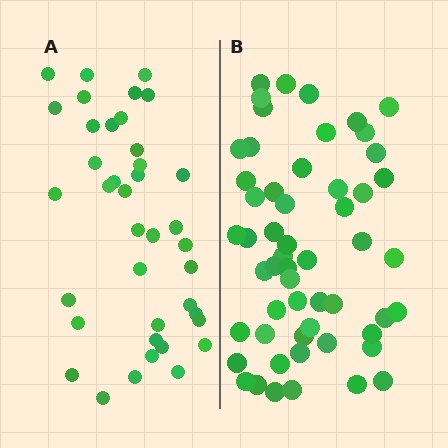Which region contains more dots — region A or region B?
Region B (the right region) has more dots.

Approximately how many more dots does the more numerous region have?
Region B has approximately 15 more dots than region A.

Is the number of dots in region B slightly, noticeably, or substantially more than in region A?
Region B has noticeably more, but not dramatically so. The ratio is roughly 1.4 to 1.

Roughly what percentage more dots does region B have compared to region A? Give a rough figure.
About 40% more.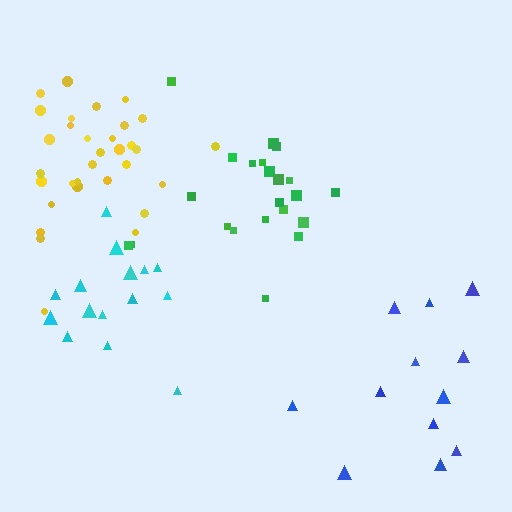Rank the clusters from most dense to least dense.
yellow, green, cyan, blue.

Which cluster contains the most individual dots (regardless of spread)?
Yellow (33).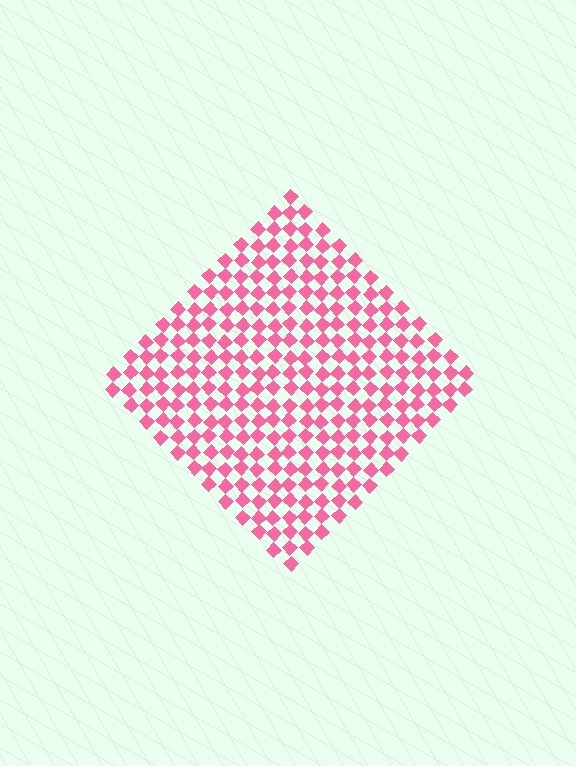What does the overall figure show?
The overall figure shows a diamond.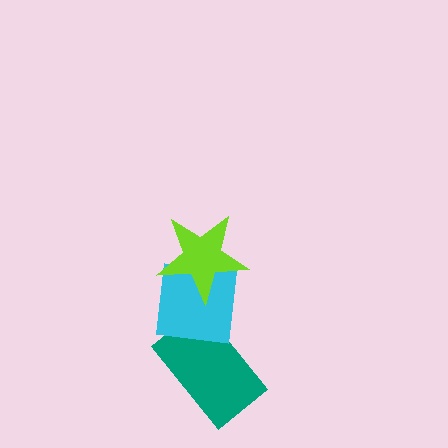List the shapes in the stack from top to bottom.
From top to bottom: the lime star, the cyan square, the teal rectangle.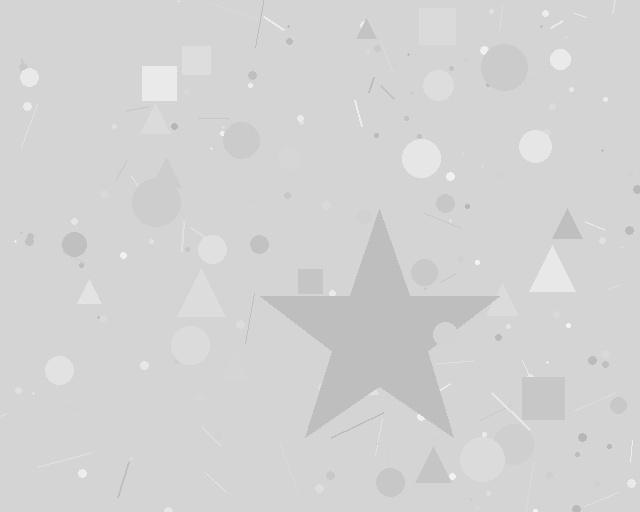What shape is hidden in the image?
A star is hidden in the image.